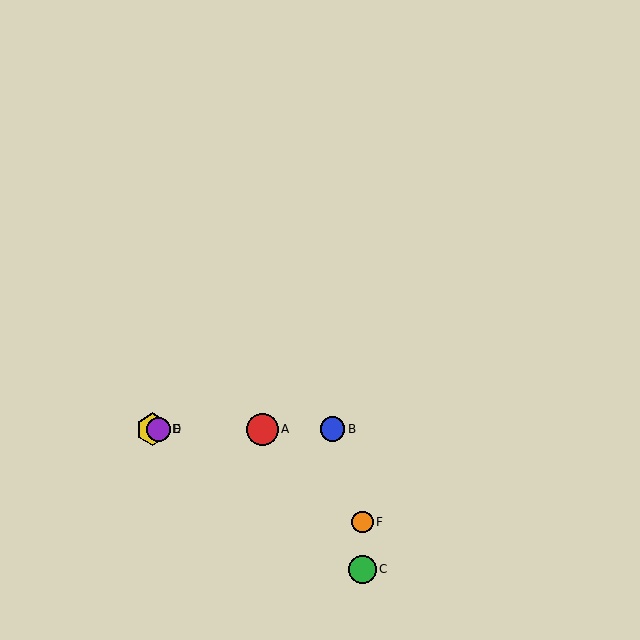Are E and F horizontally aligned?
No, E is at y≈429 and F is at y≈522.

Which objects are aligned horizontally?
Objects A, B, D, E are aligned horizontally.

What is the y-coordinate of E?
Object E is at y≈429.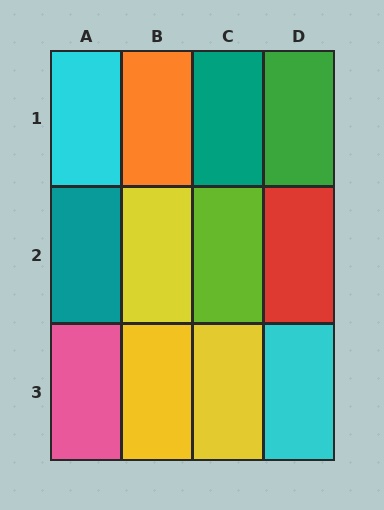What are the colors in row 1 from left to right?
Cyan, orange, teal, green.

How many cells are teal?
2 cells are teal.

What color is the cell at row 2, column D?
Red.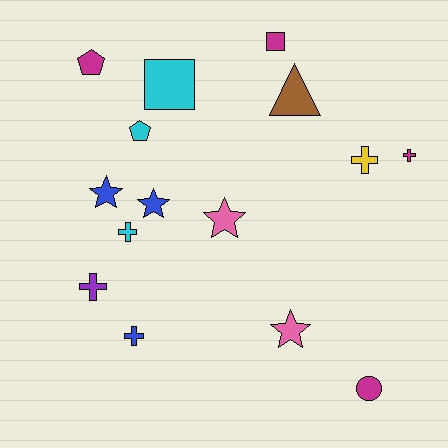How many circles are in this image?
There is 1 circle.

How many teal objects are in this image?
There are no teal objects.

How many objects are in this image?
There are 15 objects.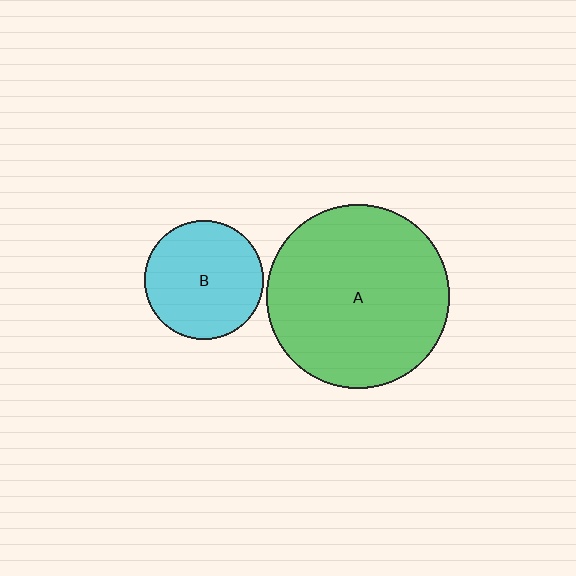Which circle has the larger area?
Circle A (green).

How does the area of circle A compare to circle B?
Approximately 2.4 times.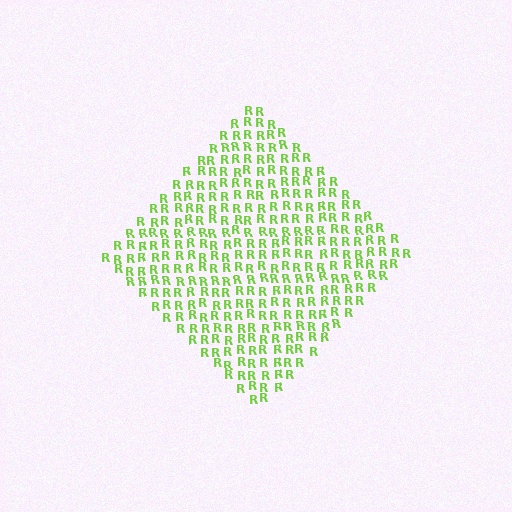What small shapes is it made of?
It is made of small letter R's.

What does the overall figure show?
The overall figure shows a diamond.